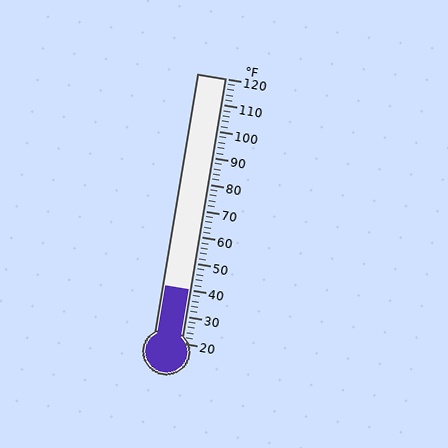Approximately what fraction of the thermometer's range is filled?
The thermometer is filled to approximately 20% of its range.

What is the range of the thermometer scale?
The thermometer scale ranges from 20°F to 120°F.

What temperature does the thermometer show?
The thermometer shows approximately 40°F.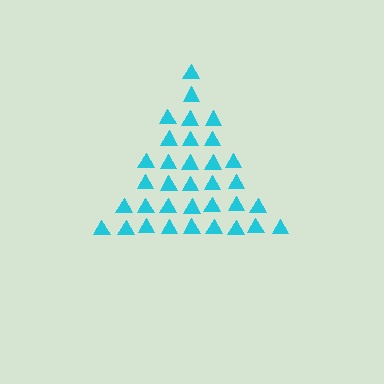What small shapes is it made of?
It is made of small triangles.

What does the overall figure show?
The overall figure shows a triangle.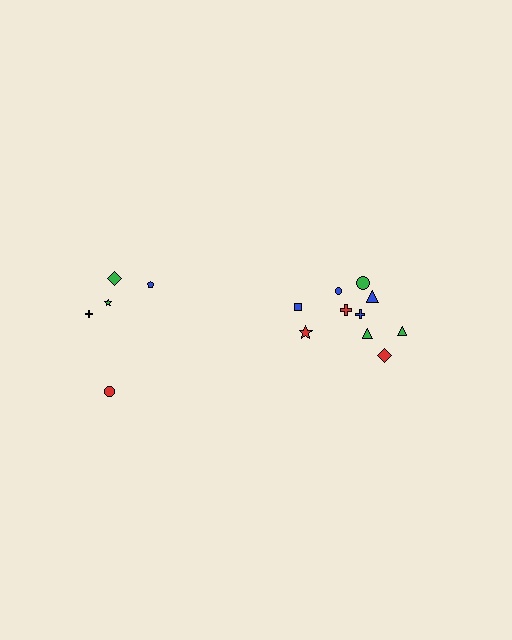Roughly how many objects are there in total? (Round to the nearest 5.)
Roughly 15 objects in total.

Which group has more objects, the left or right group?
The right group.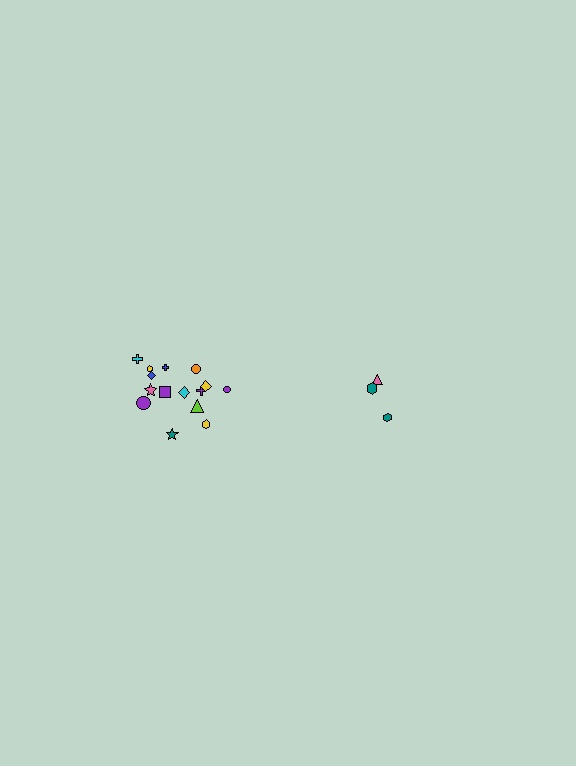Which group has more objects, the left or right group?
The left group.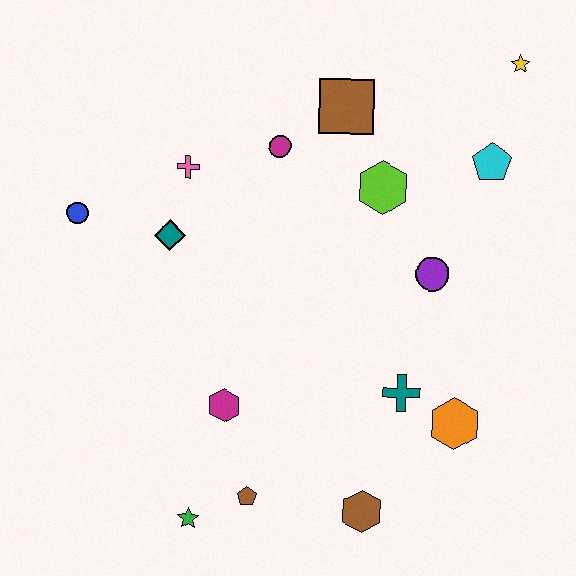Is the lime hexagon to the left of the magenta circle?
No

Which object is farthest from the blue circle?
The yellow star is farthest from the blue circle.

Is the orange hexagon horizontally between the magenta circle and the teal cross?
No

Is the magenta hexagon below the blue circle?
Yes